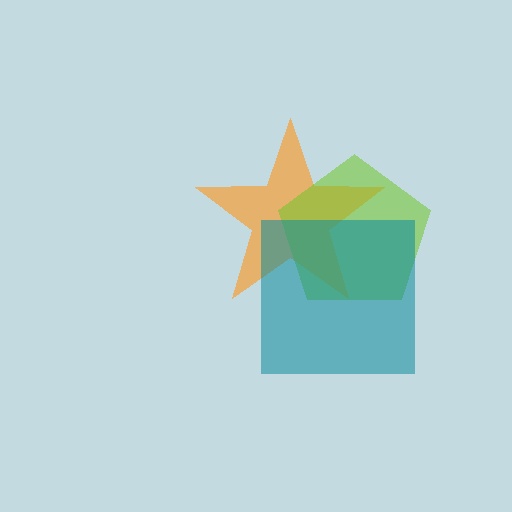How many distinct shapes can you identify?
There are 3 distinct shapes: an orange star, a lime pentagon, a teal square.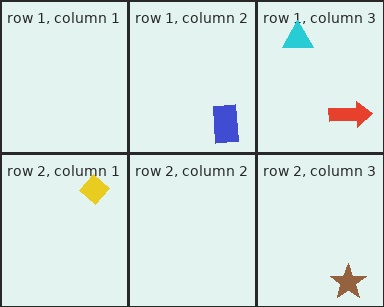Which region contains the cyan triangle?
The row 1, column 3 region.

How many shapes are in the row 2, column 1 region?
1.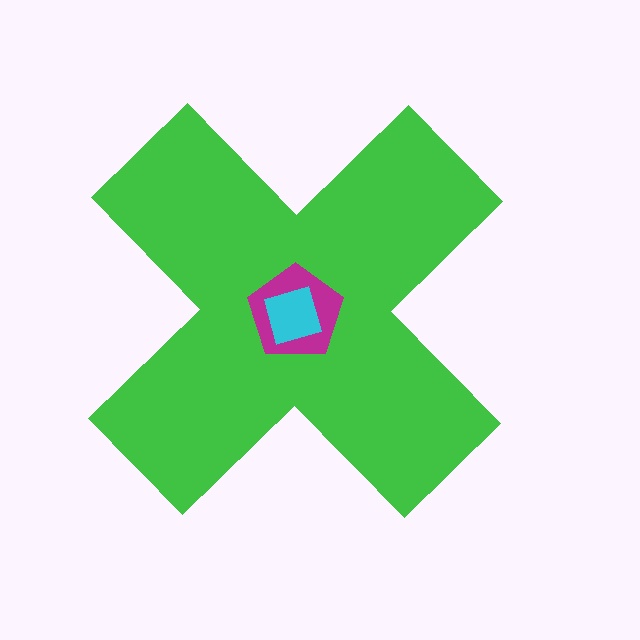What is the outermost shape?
The green cross.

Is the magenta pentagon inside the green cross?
Yes.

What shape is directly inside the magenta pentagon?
The cyan square.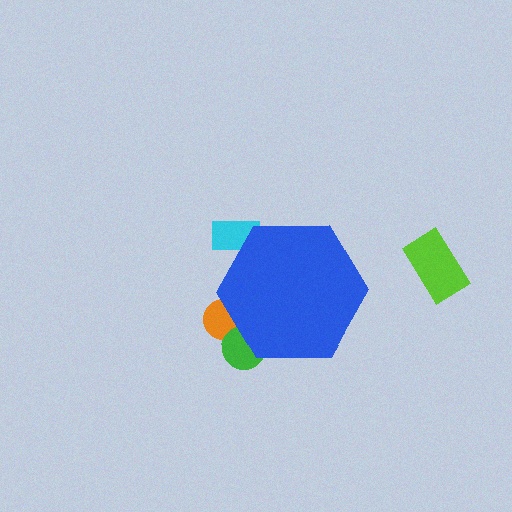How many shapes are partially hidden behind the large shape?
3 shapes are partially hidden.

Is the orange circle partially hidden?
Yes, the orange circle is partially hidden behind the blue hexagon.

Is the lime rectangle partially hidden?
No, the lime rectangle is fully visible.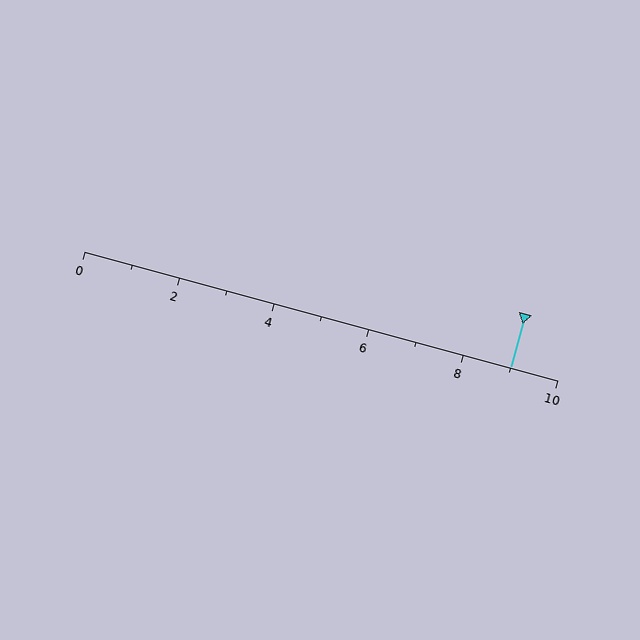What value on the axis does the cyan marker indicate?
The marker indicates approximately 9.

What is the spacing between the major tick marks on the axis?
The major ticks are spaced 2 apart.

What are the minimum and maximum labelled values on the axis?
The axis runs from 0 to 10.